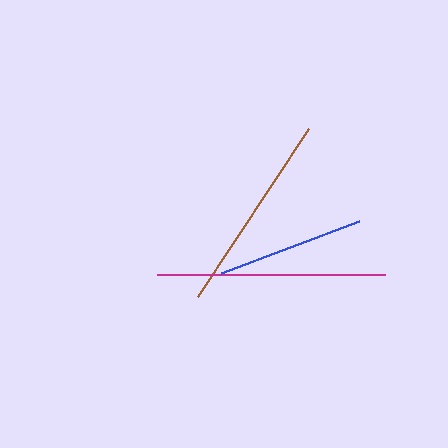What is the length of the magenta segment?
The magenta segment is approximately 228 pixels long.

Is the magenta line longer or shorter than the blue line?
The magenta line is longer than the blue line.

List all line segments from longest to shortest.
From longest to shortest: magenta, brown, blue.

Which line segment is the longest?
The magenta line is the longest at approximately 228 pixels.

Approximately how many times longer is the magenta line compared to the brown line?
The magenta line is approximately 1.1 times the length of the brown line.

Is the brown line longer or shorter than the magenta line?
The magenta line is longer than the brown line.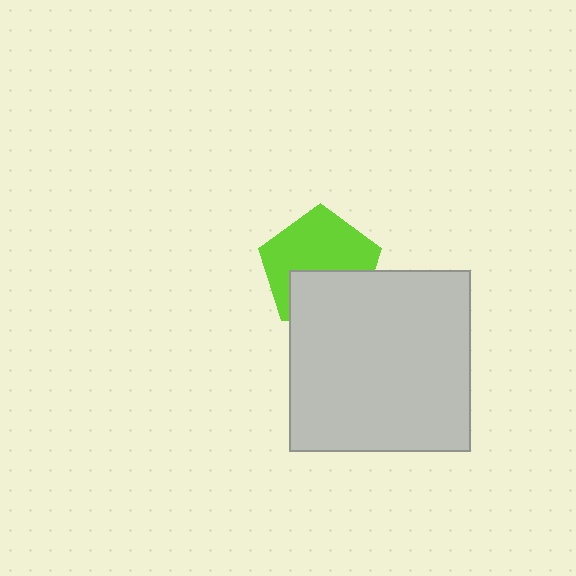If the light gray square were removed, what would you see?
You would see the complete lime pentagon.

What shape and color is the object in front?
The object in front is a light gray square.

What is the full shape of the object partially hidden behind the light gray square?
The partially hidden object is a lime pentagon.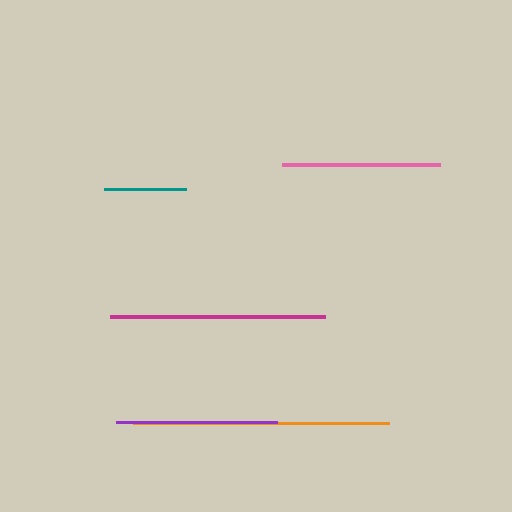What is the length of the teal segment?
The teal segment is approximately 82 pixels long.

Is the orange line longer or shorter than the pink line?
The orange line is longer than the pink line.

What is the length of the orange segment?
The orange segment is approximately 255 pixels long.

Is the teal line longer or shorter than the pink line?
The pink line is longer than the teal line.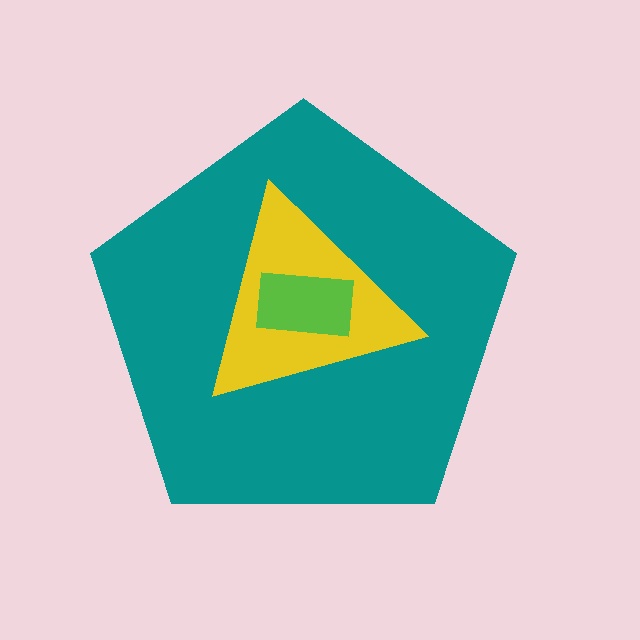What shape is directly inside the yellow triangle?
The lime rectangle.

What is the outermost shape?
The teal pentagon.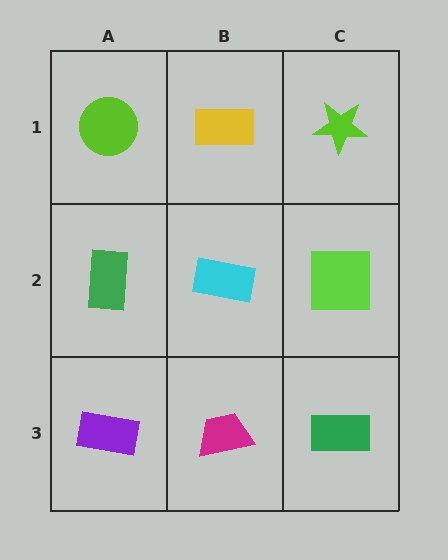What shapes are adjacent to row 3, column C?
A lime square (row 2, column C), a magenta trapezoid (row 3, column B).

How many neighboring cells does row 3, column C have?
2.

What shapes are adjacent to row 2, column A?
A lime circle (row 1, column A), a purple rectangle (row 3, column A), a cyan rectangle (row 2, column B).